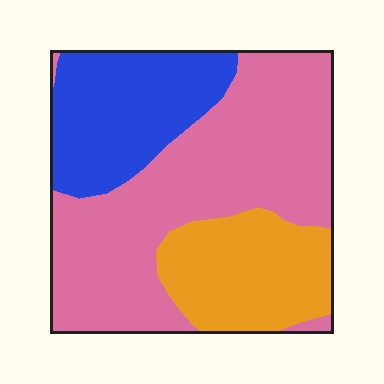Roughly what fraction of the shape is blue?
Blue covers 25% of the shape.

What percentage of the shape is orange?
Orange takes up less than a quarter of the shape.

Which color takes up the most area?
Pink, at roughly 55%.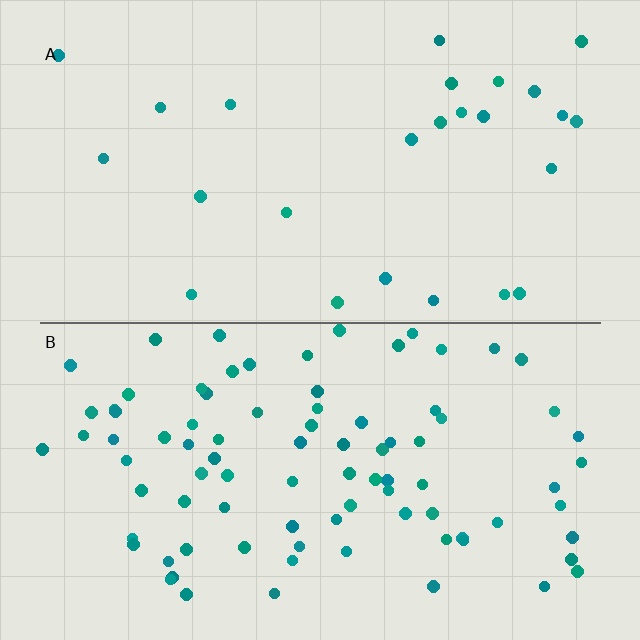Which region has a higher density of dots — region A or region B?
B (the bottom).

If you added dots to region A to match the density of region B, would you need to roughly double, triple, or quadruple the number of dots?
Approximately triple.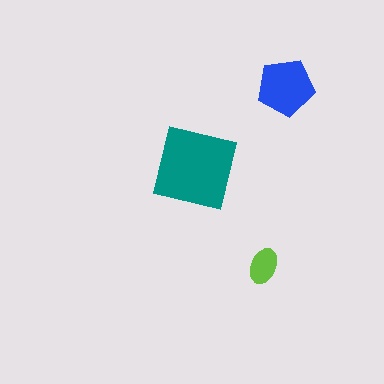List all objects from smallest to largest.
The lime ellipse, the blue pentagon, the teal square.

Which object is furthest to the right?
The blue pentagon is rightmost.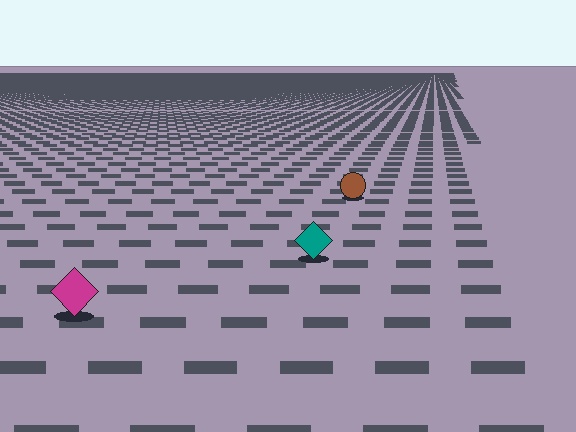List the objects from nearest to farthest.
From nearest to farthest: the magenta diamond, the teal diamond, the brown circle.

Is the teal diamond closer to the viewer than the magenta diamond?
No. The magenta diamond is closer — you can tell from the texture gradient: the ground texture is coarser near it.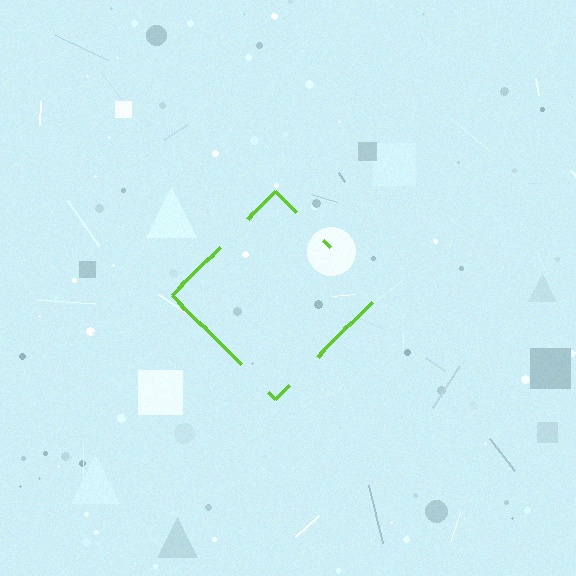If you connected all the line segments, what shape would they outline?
They would outline a diamond.